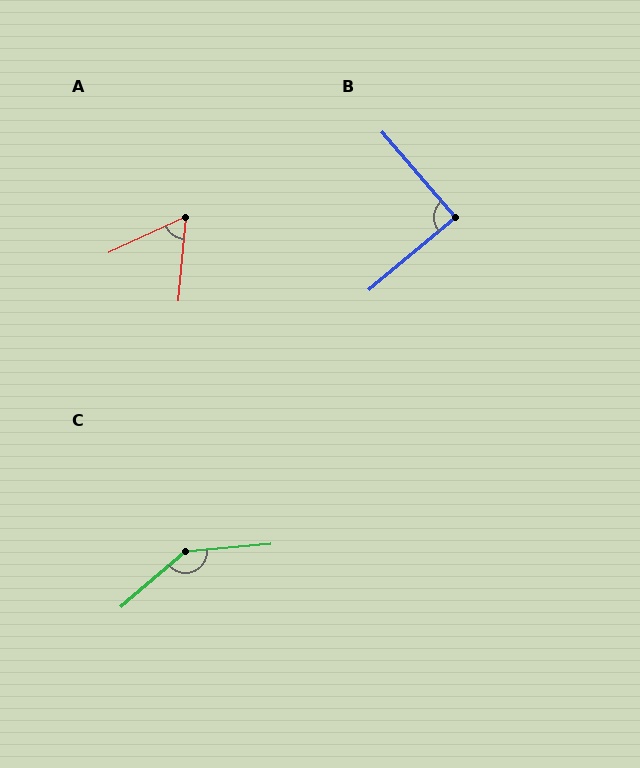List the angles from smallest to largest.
A (60°), B (89°), C (144°).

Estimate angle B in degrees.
Approximately 89 degrees.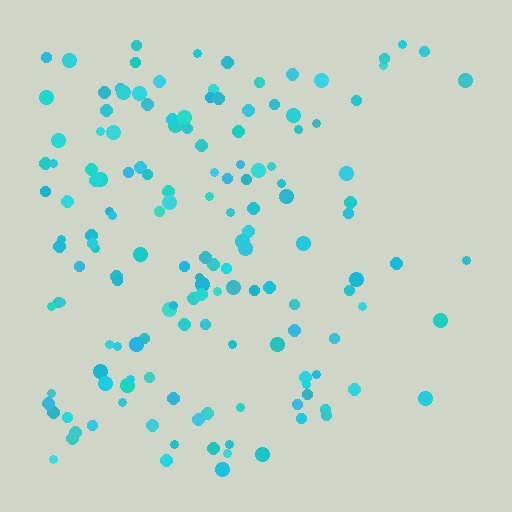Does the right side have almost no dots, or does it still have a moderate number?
Still a moderate number, just noticeably fewer than the left.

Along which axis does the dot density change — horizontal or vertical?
Horizontal.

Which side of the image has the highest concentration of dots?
The left.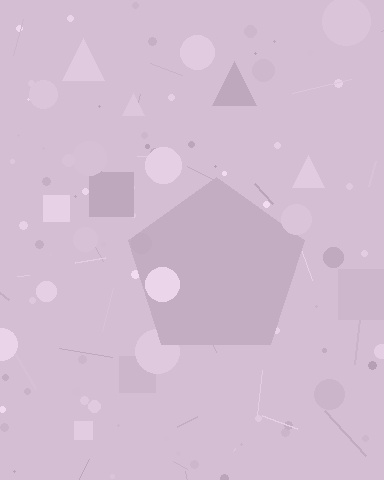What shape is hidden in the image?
A pentagon is hidden in the image.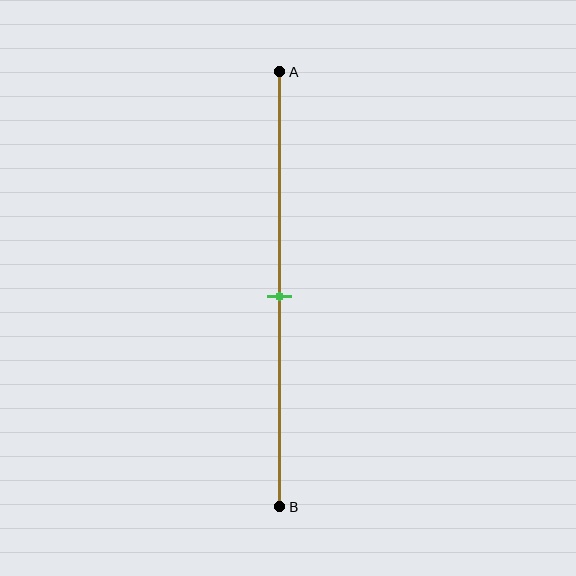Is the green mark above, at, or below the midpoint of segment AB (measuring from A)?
The green mark is approximately at the midpoint of segment AB.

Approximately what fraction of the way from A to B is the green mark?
The green mark is approximately 50% of the way from A to B.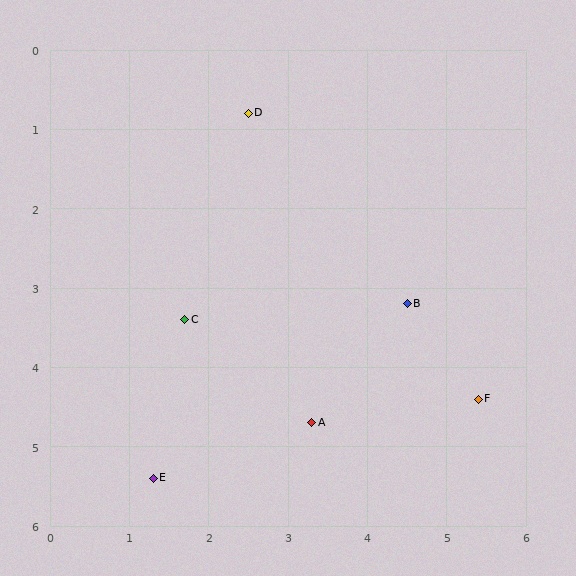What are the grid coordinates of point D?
Point D is at approximately (2.5, 0.8).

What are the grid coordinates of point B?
Point B is at approximately (4.5, 3.2).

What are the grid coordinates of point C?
Point C is at approximately (1.7, 3.4).